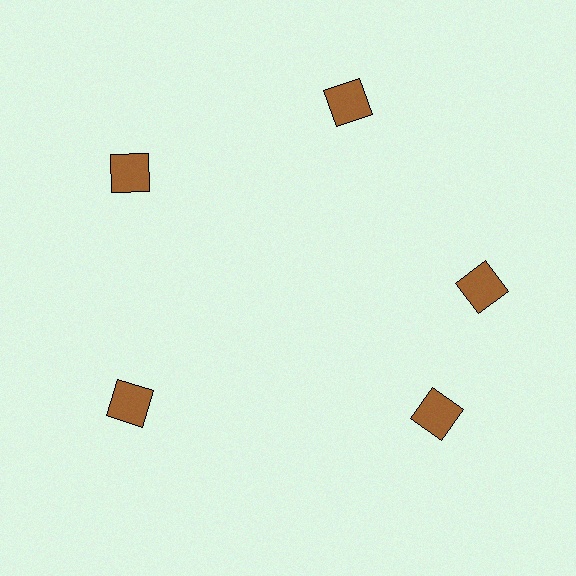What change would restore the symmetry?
The symmetry would be restored by rotating it back into even spacing with its neighbors so that all 5 squares sit at equal angles and equal distance from the center.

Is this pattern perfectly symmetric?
No. The 5 brown squares are arranged in a ring, but one element near the 5 o'clock position is rotated out of alignment along the ring, breaking the 5-fold rotational symmetry.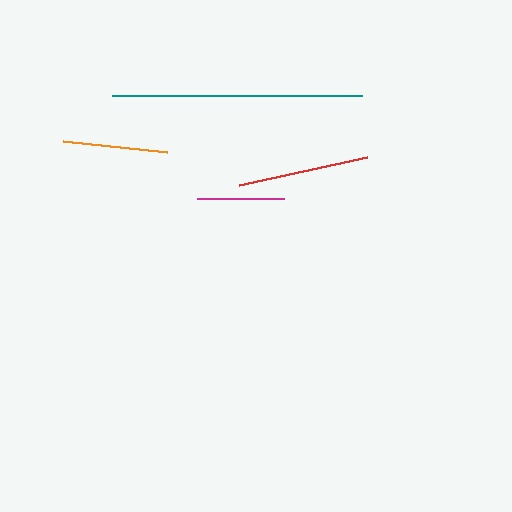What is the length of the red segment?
The red segment is approximately 131 pixels long.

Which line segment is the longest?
The teal line is the longest at approximately 250 pixels.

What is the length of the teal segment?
The teal segment is approximately 250 pixels long.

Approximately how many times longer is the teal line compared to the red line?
The teal line is approximately 1.9 times the length of the red line.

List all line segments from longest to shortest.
From longest to shortest: teal, red, orange, magenta.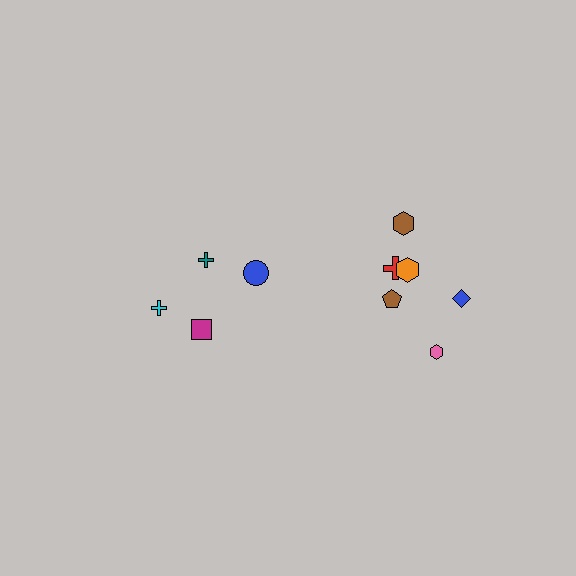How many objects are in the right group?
There are 6 objects.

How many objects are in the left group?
There are 4 objects.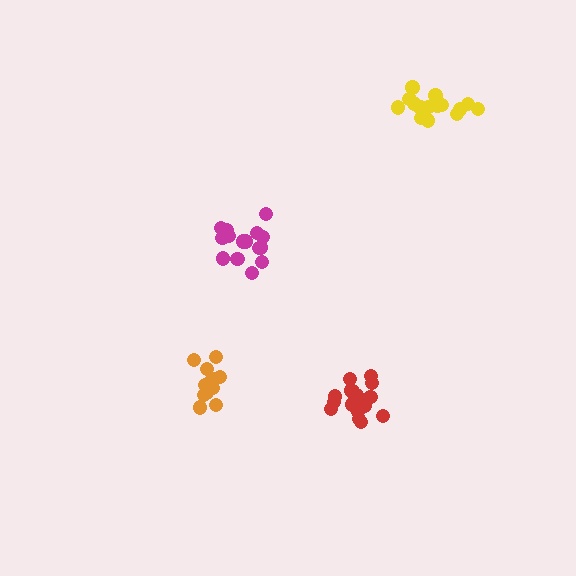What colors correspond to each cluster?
The clusters are colored: yellow, magenta, orange, red.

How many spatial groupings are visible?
There are 4 spatial groupings.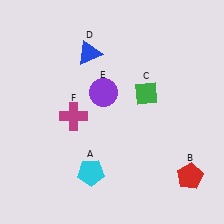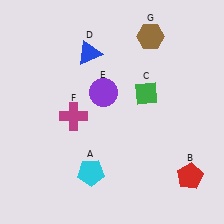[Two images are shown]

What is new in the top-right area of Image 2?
A brown hexagon (G) was added in the top-right area of Image 2.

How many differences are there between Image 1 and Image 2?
There is 1 difference between the two images.